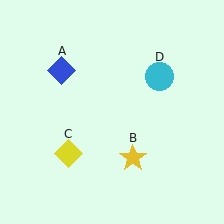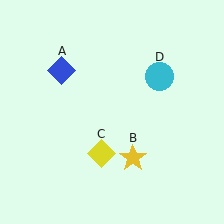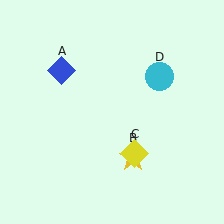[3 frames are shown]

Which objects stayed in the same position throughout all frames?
Blue diamond (object A) and yellow star (object B) and cyan circle (object D) remained stationary.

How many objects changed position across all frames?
1 object changed position: yellow diamond (object C).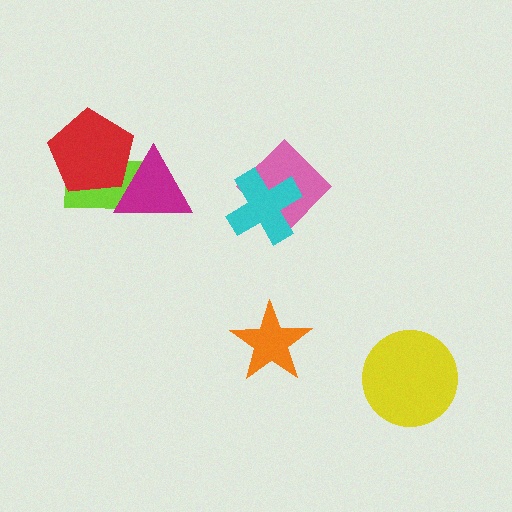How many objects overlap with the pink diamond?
1 object overlaps with the pink diamond.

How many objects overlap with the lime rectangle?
2 objects overlap with the lime rectangle.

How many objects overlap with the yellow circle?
0 objects overlap with the yellow circle.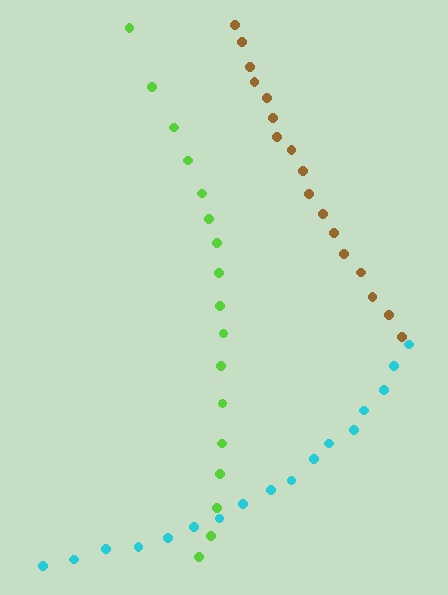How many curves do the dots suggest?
There are 3 distinct paths.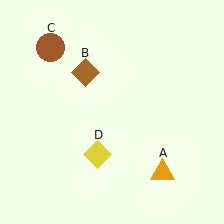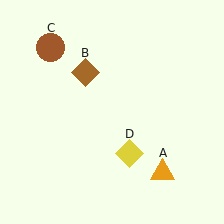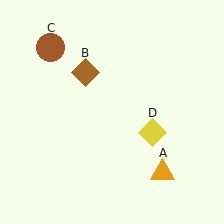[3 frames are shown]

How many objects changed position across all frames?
1 object changed position: yellow diamond (object D).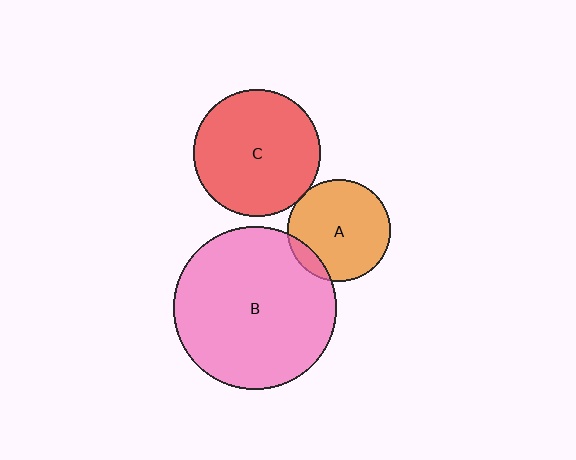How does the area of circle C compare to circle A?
Approximately 1.5 times.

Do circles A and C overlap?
Yes.